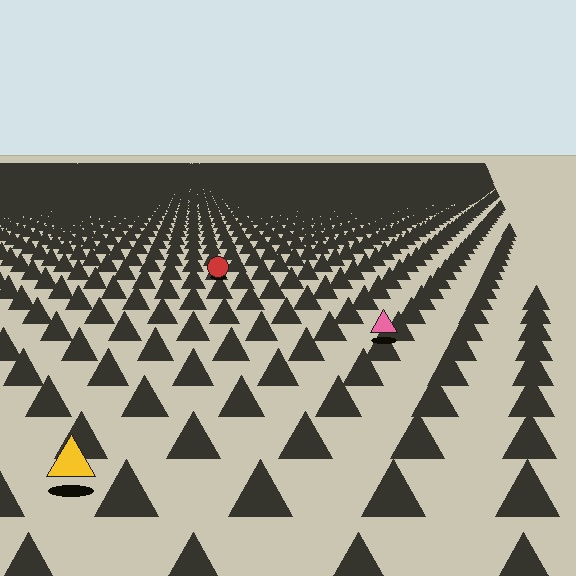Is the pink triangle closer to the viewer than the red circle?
Yes. The pink triangle is closer — you can tell from the texture gradient: the ground texture is coarser near it.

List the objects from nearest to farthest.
From nearest to farthest: the yellow triangle, the pink triangle, the red circle.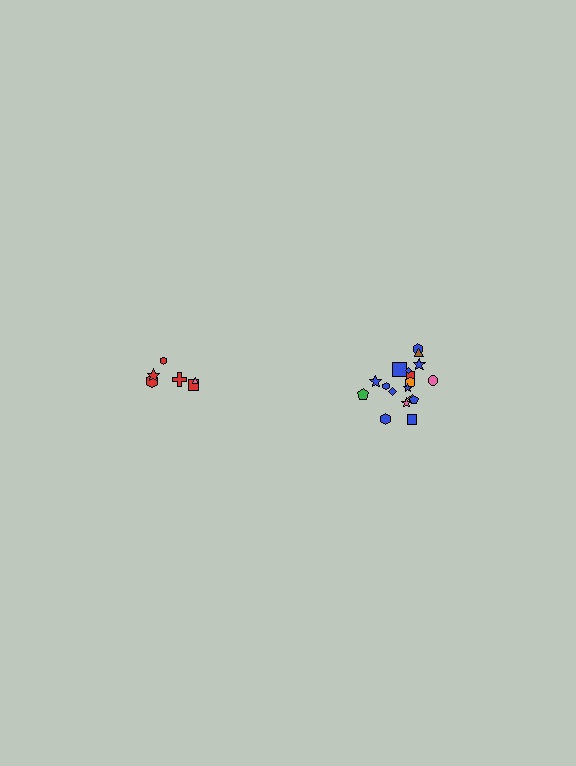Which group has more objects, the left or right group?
The right group.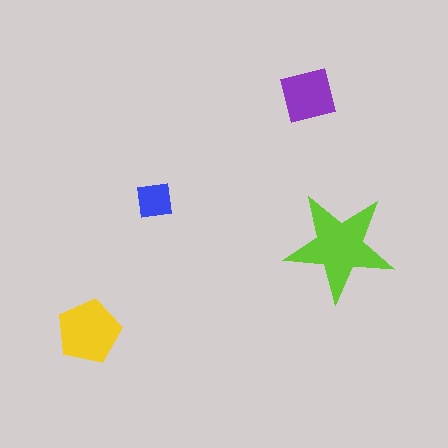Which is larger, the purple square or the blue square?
The purple square.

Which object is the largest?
The lime star.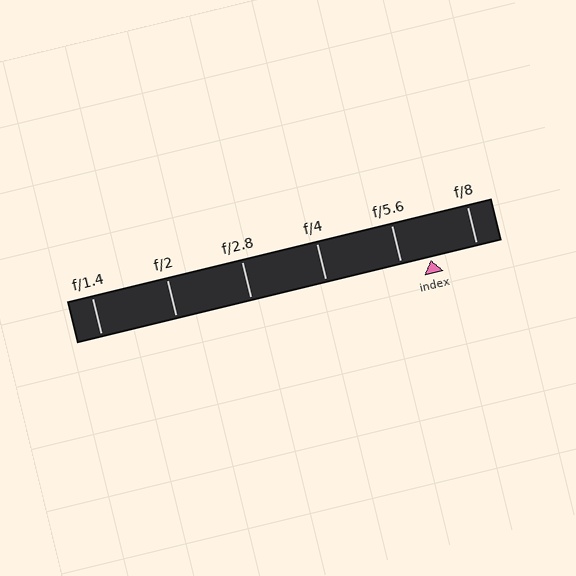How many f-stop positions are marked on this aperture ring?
There are 6 f-stop positions marked.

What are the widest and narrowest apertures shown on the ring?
The widest aperture shown is f/1.4 and the narrowest is f/8.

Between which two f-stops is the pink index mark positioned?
The index mark is between f/5.6 and f/8.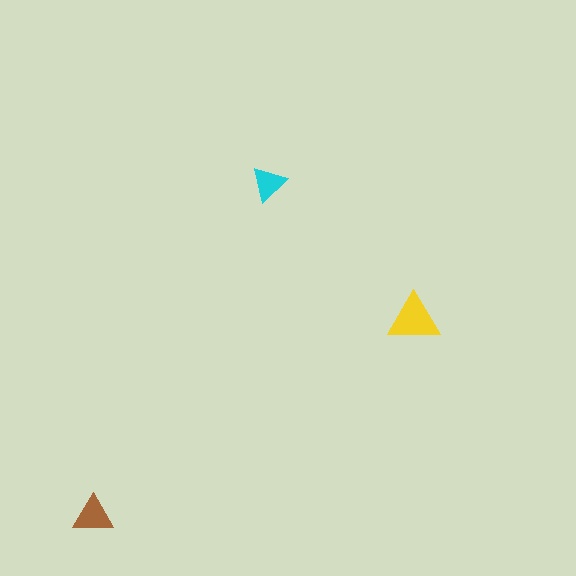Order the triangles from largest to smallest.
the yellow one, the brown one, the cyan one.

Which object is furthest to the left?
The brown triangle is leftmost.